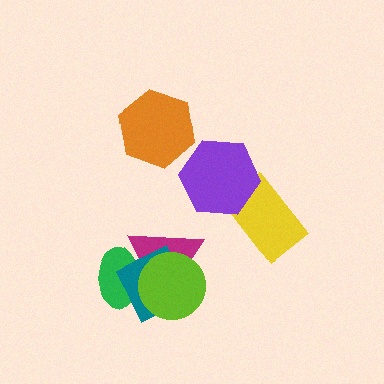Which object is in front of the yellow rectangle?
The purple hexagon is in front of the yellow rectangle.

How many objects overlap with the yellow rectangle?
1 object overlaps with the yellow rectangle.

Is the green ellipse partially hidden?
Yes, it is partially covered by another shape.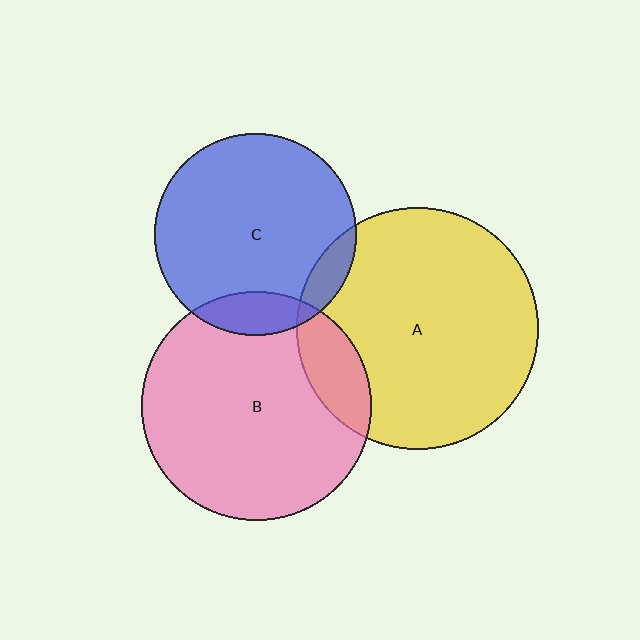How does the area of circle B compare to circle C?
Approximately 1.3 times.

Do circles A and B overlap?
Yes.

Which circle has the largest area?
Circle A (yellow).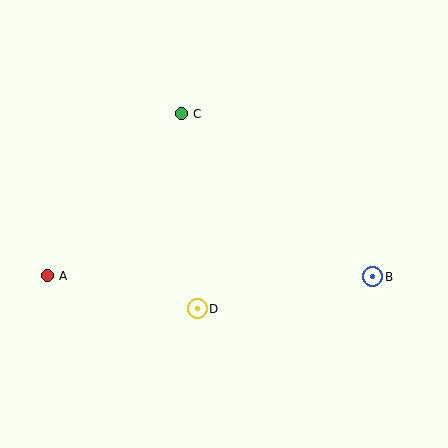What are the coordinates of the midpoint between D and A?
The midpoint between D and A is at (122, 292).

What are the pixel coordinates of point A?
Point A is at (47, 276).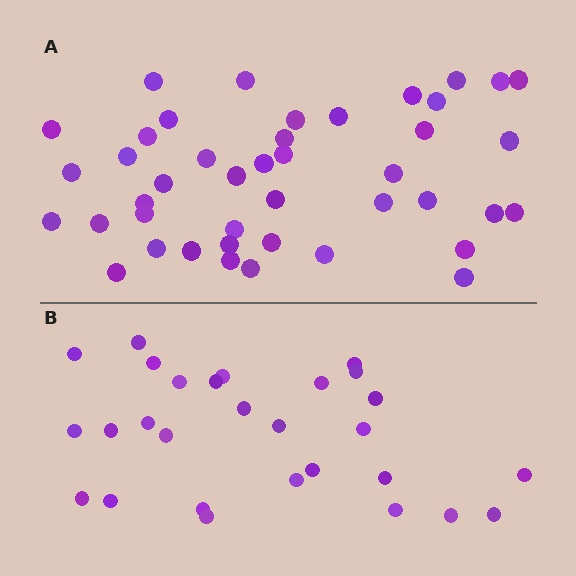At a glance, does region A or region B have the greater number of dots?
Region A (the top region) has more dots.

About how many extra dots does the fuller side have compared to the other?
Region A has approximately 15 more dots than region B.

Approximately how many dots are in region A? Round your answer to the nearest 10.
About 40 dots. (The exact count is 43, which rounds to 40.)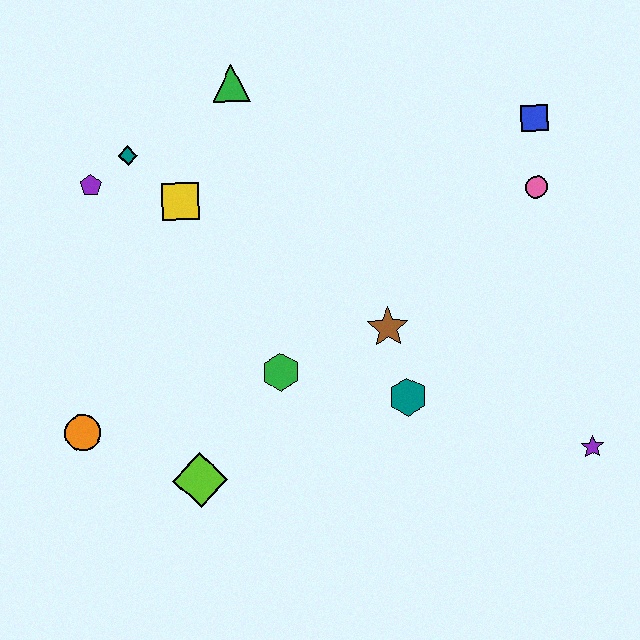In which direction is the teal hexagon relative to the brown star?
The teal hexagon is below the brown star.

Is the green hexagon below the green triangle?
Yes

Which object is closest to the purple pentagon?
The teal diamond is closest to the purple pentagon.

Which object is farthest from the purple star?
The purple pentagon is farthest from the purple star.